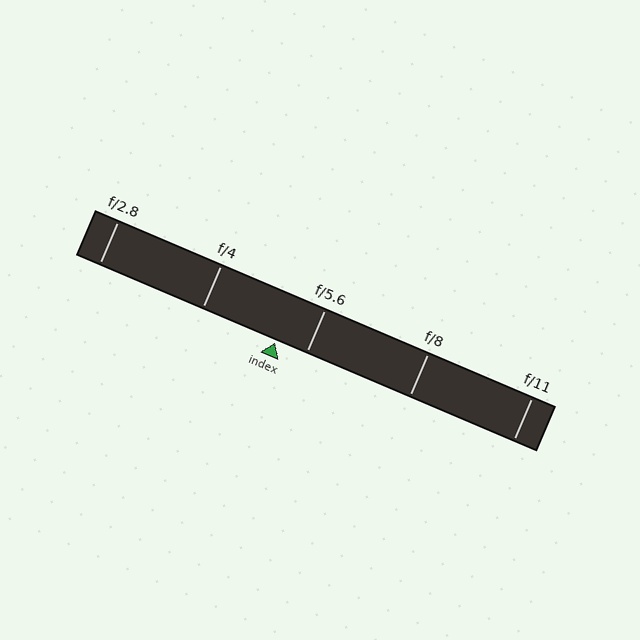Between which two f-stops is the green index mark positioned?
The index mark is between f/4 and f/5.6.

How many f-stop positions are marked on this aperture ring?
There are 5 f-stop positions marked.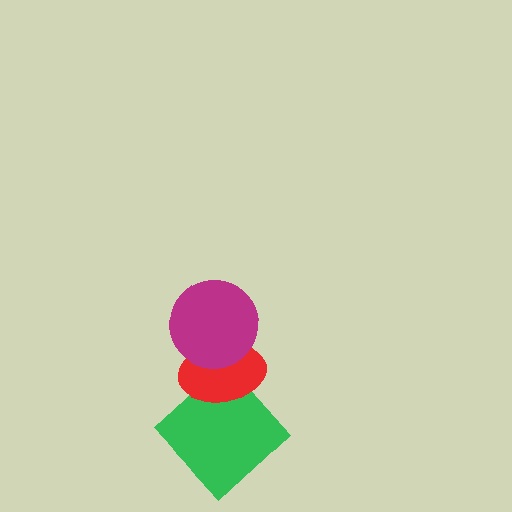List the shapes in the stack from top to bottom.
From top to bottom: the magenta circle, the red ellipse, the green diamond.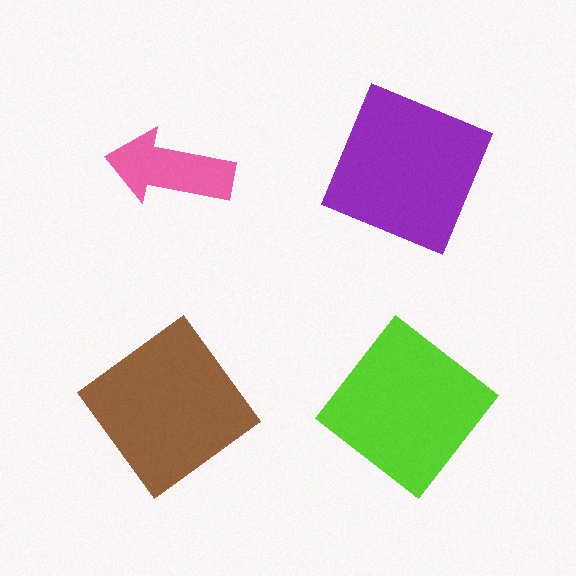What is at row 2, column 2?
A lime diamond.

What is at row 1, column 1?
A pink arrow.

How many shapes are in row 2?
2 shapes.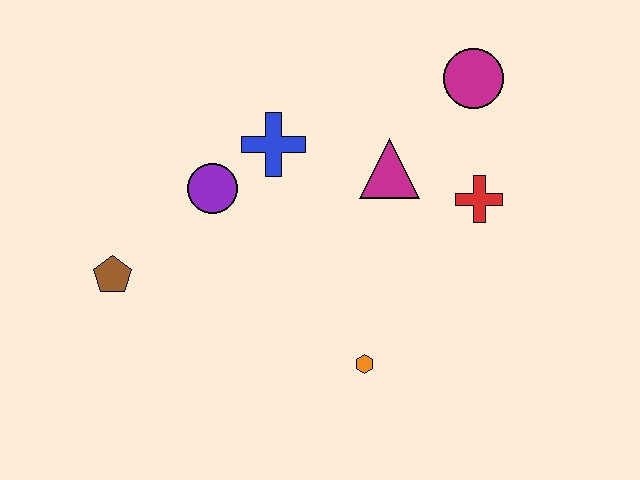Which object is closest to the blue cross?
The purple circle is closest to the blue cross.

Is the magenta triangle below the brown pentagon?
No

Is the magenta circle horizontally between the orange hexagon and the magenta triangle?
No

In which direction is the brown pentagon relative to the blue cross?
The brown pentagon is to the left of the blue cross.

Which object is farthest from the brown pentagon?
The magenta circle is farthest from the brown pentagon.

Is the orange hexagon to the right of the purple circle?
Yes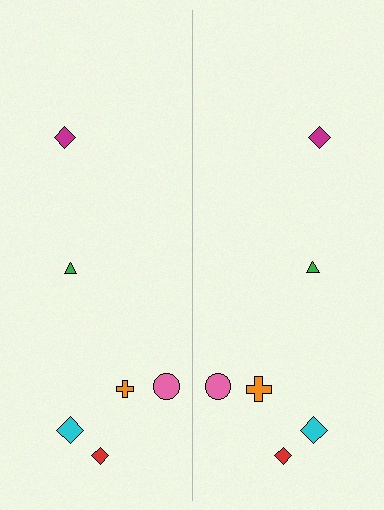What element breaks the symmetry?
The orange cross on the right side has a different size than its mirror counterpart.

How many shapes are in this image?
There are 12 shapes in this image.